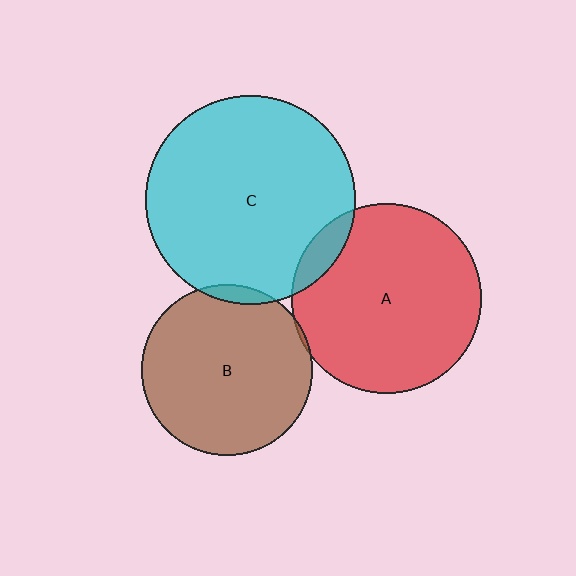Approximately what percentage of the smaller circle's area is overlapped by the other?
Approximately 5%.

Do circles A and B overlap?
Yes.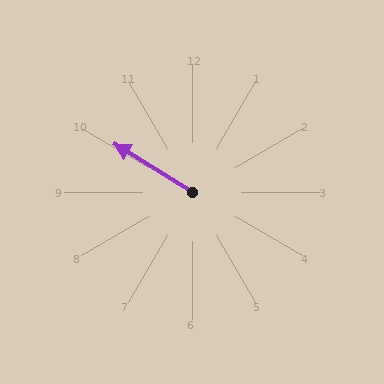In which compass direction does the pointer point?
Northwest.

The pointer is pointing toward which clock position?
Roughly 10 o'clock.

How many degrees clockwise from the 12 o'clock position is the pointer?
Approximately 302 degrees.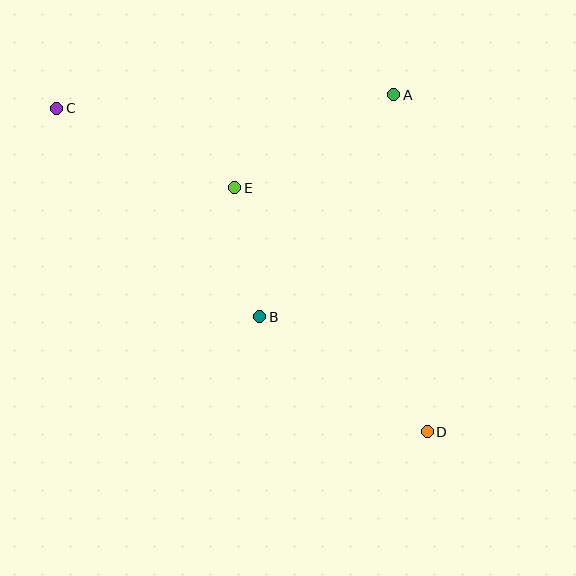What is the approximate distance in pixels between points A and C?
The distance between A and C is approximately 337 pixels.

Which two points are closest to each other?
Points B and E are closest to each other.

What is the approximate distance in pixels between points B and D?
The distance between B and D is approximately 203 pixels.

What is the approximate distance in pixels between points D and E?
The distance between D and E is approximately 311 pixels.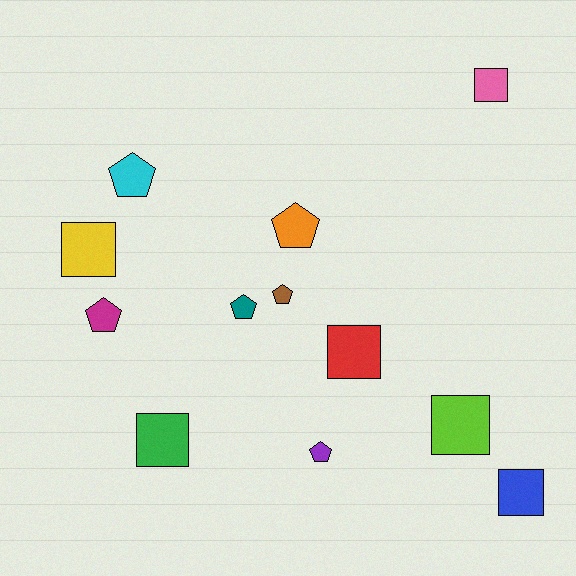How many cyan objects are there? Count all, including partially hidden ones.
There is 1 cyan object.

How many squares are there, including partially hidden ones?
There are 6 squares.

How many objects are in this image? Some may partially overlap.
There are 12 objects.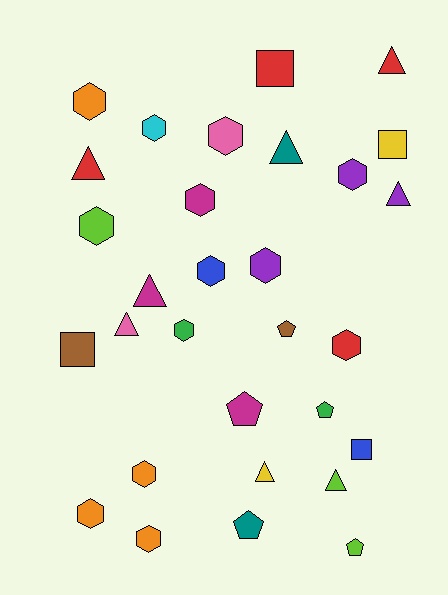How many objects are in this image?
There are 30 objects.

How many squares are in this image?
There are 4 squares.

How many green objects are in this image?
There are 2 green objects.